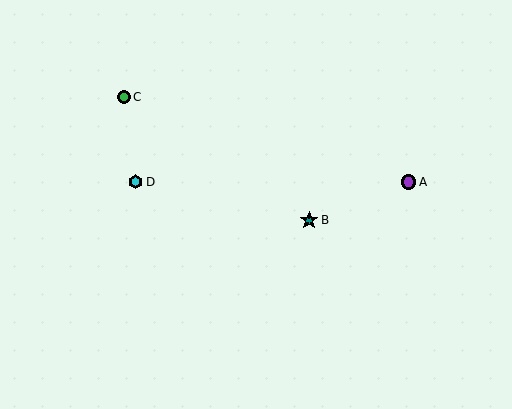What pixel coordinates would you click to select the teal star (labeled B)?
Click at (309, 220) to select the teal star B.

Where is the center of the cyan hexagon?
The center of the cyan hexagon is at (135, 182).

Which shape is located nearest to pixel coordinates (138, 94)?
The green circle (labeled C) at (124, 97) is nearest to that location.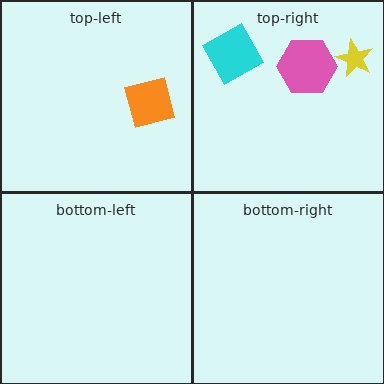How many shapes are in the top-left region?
1.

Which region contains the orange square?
The top-left region.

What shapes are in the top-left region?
The orange square.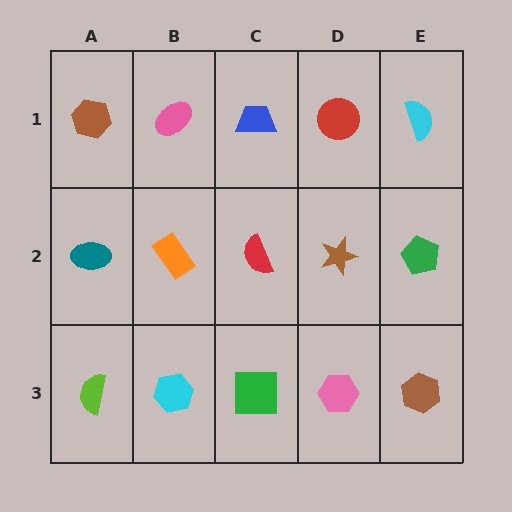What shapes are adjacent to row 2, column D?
A red circle (row 1, column D), a pink hexagon (row 3, column D), a red semicircle (row 2, column C), a green pentagon (row 2, column E).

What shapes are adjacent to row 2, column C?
A blue trapezoid (row 1, column C), a green square (row 3, column C), an orange rectangle (row 2, column B), a brown star (row 2, column D).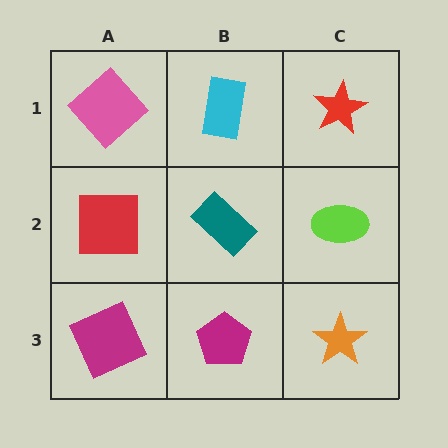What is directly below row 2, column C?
An orange star.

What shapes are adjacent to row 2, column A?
A pink diamond (row 1, column A), a magenta square (row 3, column A), a teal rectangle (row 2, column B).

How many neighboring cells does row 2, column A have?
3.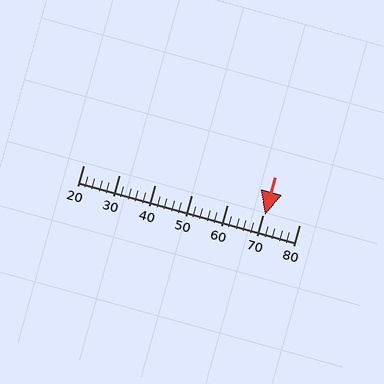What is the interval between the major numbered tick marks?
The major tick marks are spaced 10 units apart.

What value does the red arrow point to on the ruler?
The red arrow points to approximately 70.